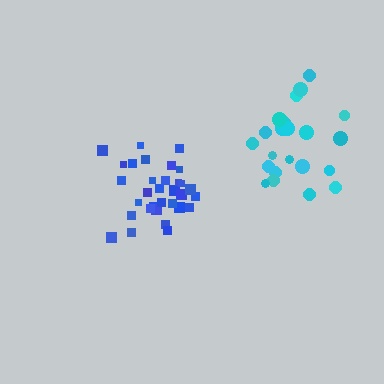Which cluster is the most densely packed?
Blue.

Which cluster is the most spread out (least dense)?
Cyan.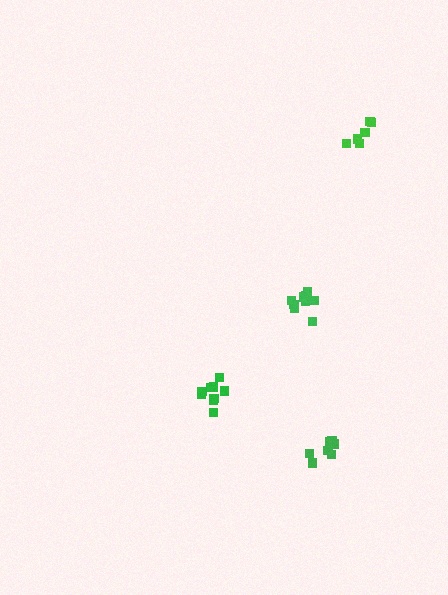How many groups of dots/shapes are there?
There are 4 groups.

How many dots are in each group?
Group 1: 6 dots, Group 2: 9 dots, Group 3: 9 dots, Group 4: 7 dots (31 total).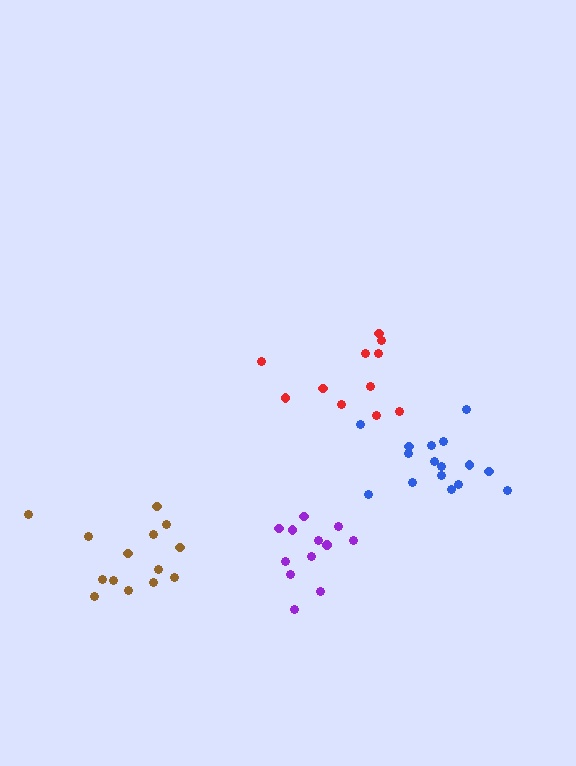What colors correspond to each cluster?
The clusters are colored: brown, purple, red, blue.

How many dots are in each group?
Group 1: 14 dots, Group 2: 12 dots, Group 3: 11 dots, Group 4: 16 dots (53 total).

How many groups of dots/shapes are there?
There are 4 groups.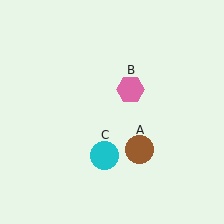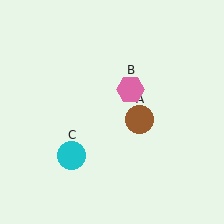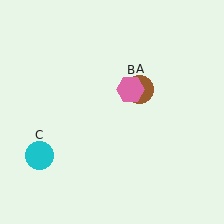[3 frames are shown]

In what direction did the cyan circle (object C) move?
The cyan circle (object C) moved left.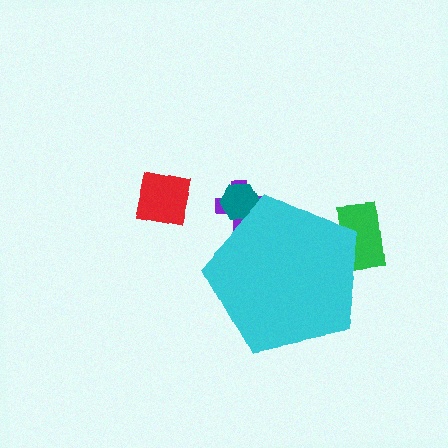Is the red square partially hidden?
No, the red square is fully visible.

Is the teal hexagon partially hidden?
Yes, the teal hexagon is partially hidden behind the cyan pentagon.